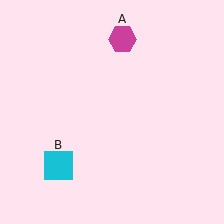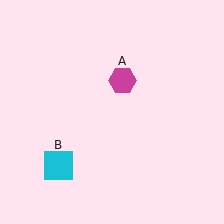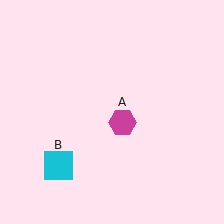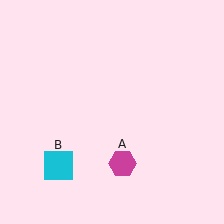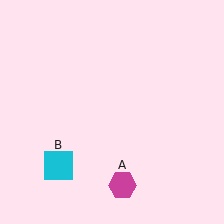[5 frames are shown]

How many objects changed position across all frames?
1 object changed position: magenta hexagon (object A).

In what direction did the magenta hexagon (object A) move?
The magenta hexagon (object A) moved down.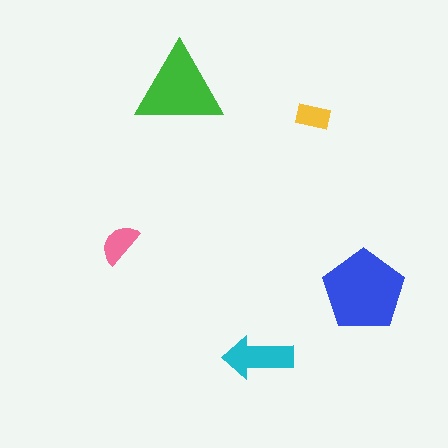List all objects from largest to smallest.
The blue pentagon, the green triangle, the cyan arrow, the pink semicircle, the yellow rectangle.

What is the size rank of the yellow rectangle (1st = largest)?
5th.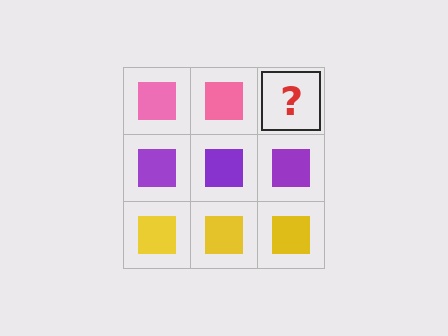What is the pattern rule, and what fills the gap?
The rule is that each row has a consistent color. The gap should be filled with a pink square.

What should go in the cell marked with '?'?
The missing cell should contain a pink square.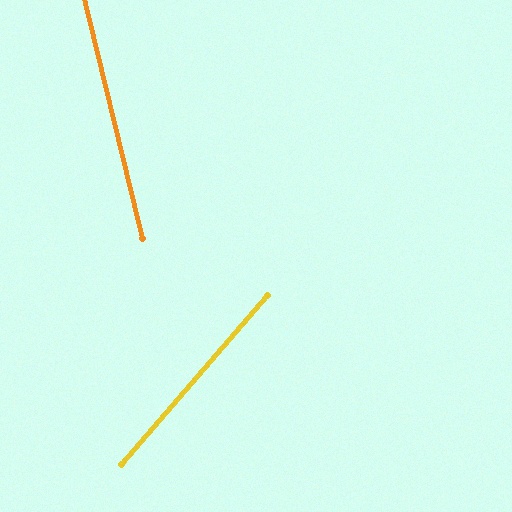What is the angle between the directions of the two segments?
Approximately 54 degrees.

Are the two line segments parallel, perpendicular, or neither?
Neither parallel nor perpendicular — they differ by about 54°.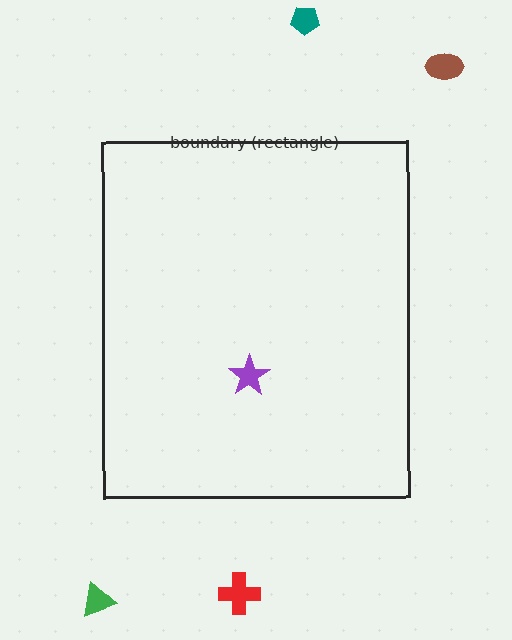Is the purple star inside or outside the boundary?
Inside.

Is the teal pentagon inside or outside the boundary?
Outside.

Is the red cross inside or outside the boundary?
Outside.